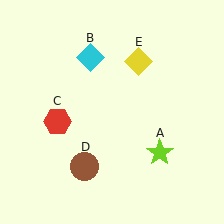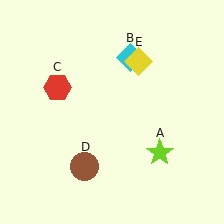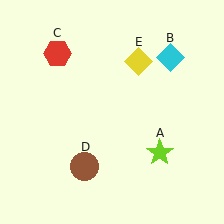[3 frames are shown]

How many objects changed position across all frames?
2 objects changed position: cyan diamond (object B), red hexagon (object C).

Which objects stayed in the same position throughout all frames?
Lime star (object A) and brown circle (object D) and yellow diamond (object E) remained stationary.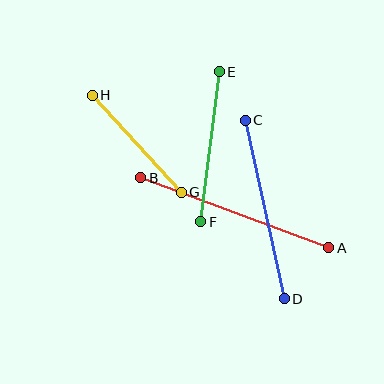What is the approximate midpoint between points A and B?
The midpoint is at approximately (235, 213) pixels.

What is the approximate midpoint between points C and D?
The midpoint is at approximately (265, 209) pixels.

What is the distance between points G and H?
The distance is approximately 132 pixels.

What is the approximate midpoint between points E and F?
The midpoint is at approximately (210, 147) pixels.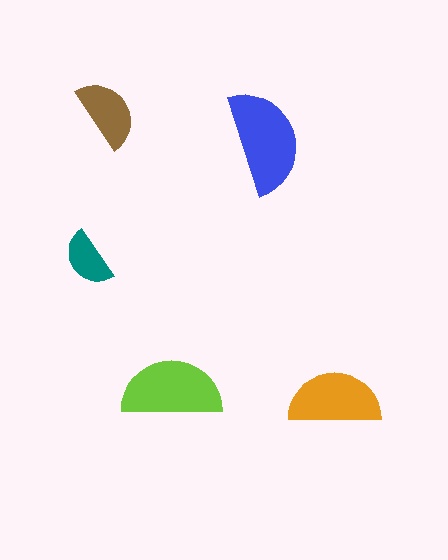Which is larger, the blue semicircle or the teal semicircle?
The blue one.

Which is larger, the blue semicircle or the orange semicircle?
The blue one.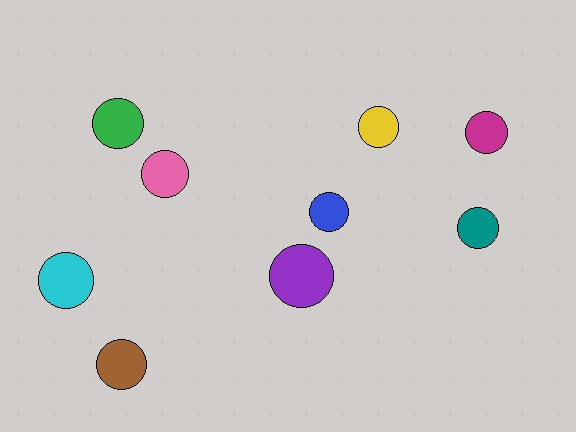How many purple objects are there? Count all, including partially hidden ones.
There is 1 purple object.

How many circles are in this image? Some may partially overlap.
There are 9 circles.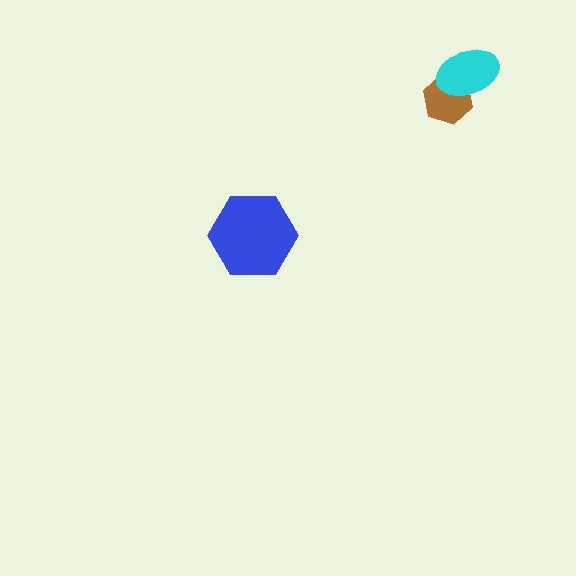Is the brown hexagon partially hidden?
Yes, it is partially covered by another shape.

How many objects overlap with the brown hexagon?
1 object overlaps with the brown hexagon.